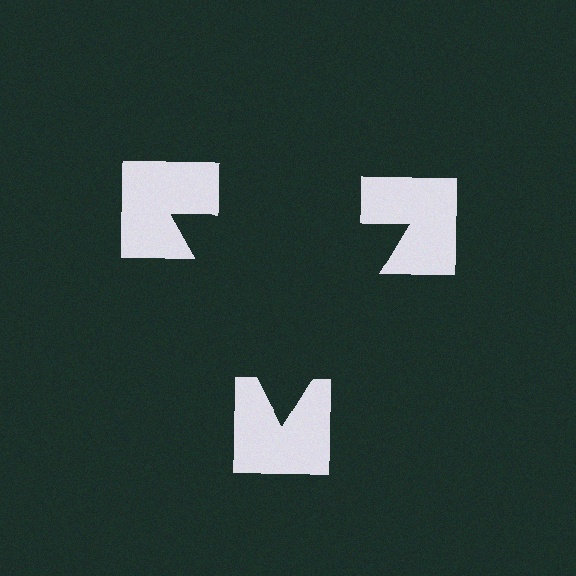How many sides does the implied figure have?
3 sides.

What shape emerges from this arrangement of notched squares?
An illusory triangle — its edges are inferred from the aligned wedge cuts in the notched squares, not physically drawn.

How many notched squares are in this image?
There are 3 — one at each vertex of the illusory triangle.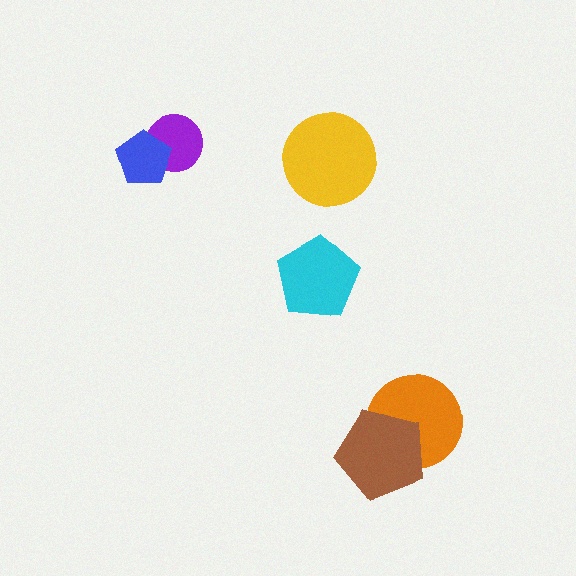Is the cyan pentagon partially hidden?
No, no other shape covers it.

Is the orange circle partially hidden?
Yes, it is partially covered by another shape.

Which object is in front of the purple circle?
The blue pentagon is in front of the purple circle.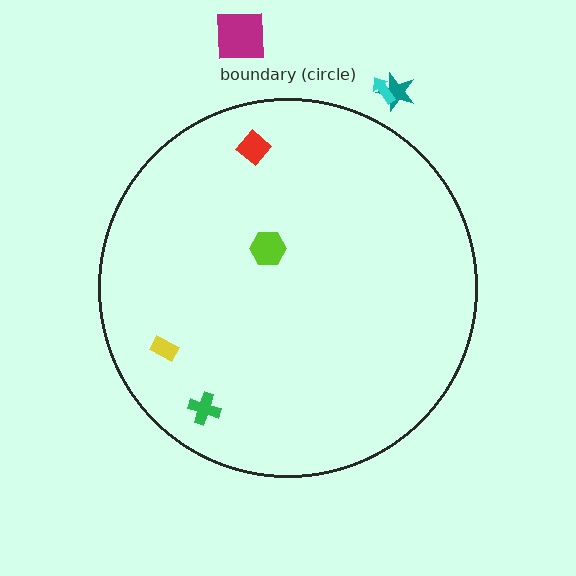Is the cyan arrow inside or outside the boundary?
Outside.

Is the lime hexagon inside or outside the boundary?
Inside.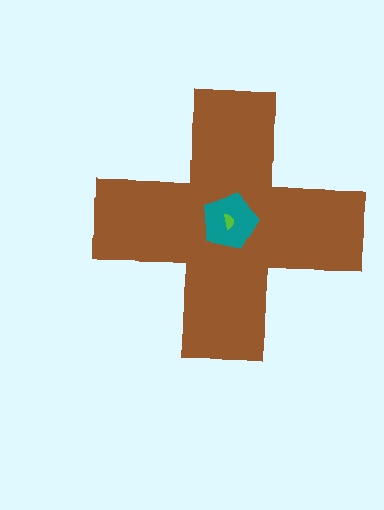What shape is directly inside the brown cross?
The teal pentagon.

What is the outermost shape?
The brown cross.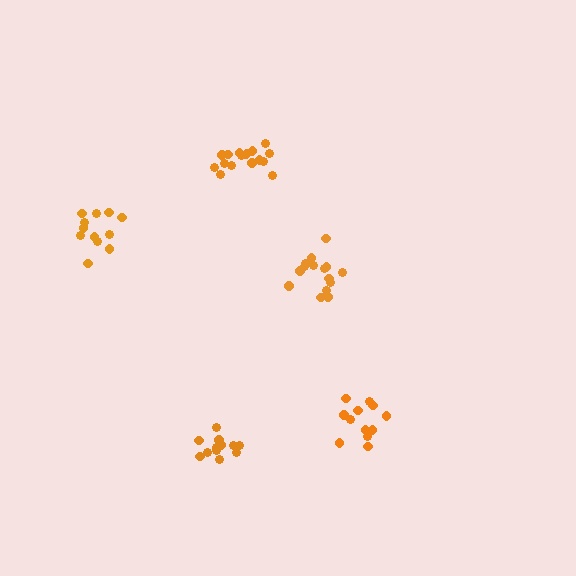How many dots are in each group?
Group 1: 15 dots, Group 2: 12 dots, Group 3: 12 dots, Group 4: 12 dots, Group 5: 16 dots (67 total).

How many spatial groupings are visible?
There are 5 spatial groupings.